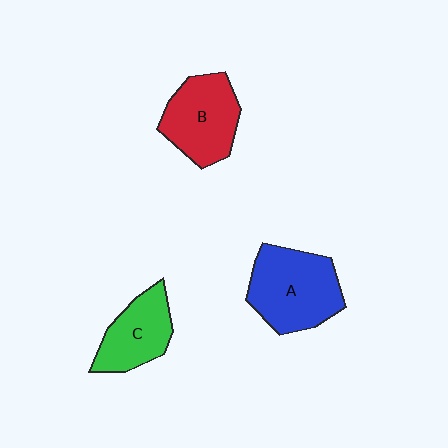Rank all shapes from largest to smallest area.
From largest to smallest: A (blue), B (red), C (green).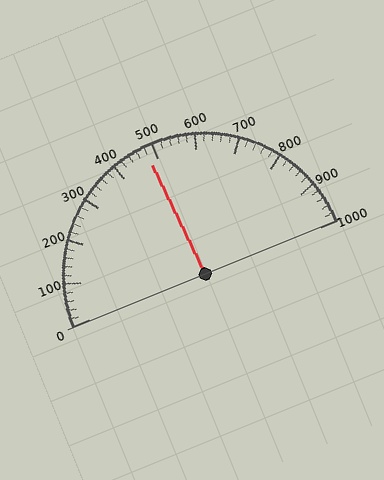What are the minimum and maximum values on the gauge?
The gauge ranges from 0 to 1000.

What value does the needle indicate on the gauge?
The needle indicates approximately 480.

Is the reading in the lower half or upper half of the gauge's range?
The reading is in the lower half of the range (0 to 1000).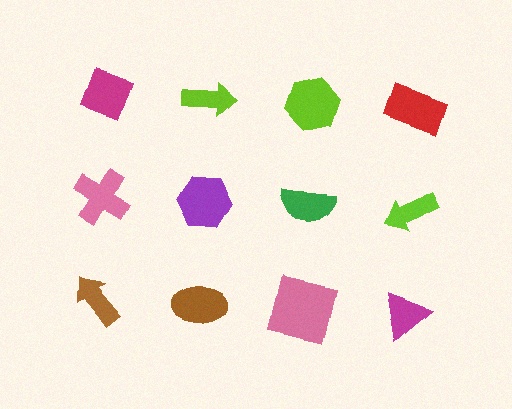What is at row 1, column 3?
A lime hexagon.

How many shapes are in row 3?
4 shapes.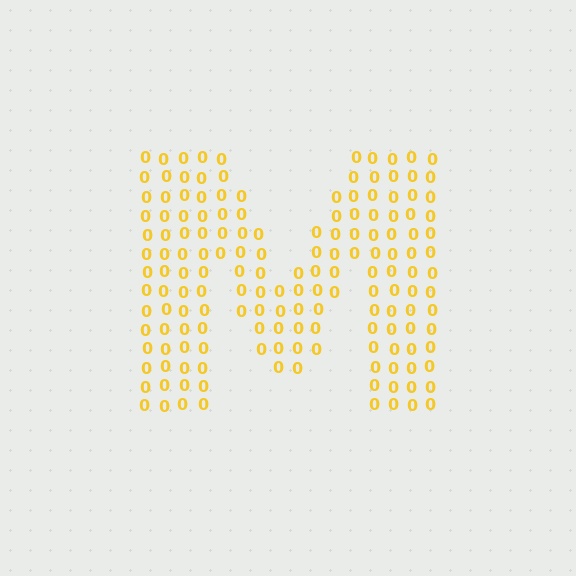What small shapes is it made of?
It is made of small digit 0's.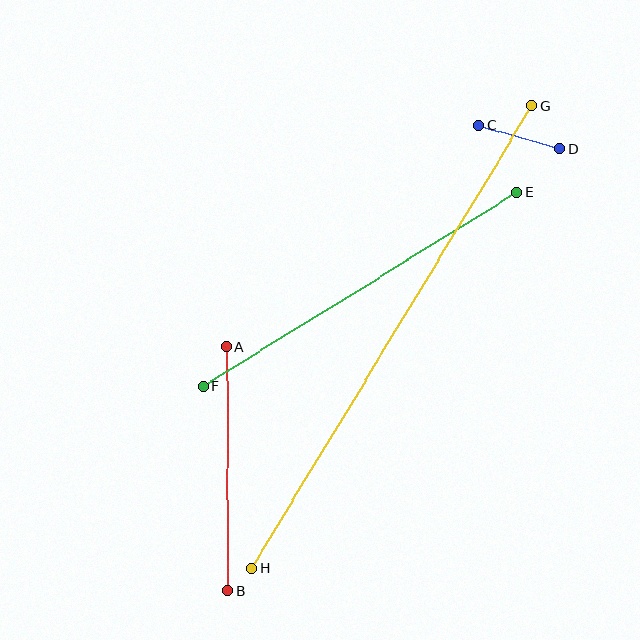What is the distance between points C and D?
The distance is approximately 83 pixels.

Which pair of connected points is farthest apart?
Points G and H are farthest apart.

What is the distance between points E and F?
The distance is approximately 369 pixels.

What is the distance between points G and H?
The distance is approximately 540 pixels.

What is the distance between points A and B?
The distance is approximately 244 pixels.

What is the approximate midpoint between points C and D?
The midpoint is at approximately (519, 137) pixels.